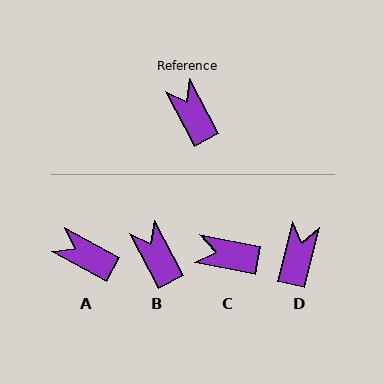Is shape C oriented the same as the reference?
No, it is off by about 51 degrees.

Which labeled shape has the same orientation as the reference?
B.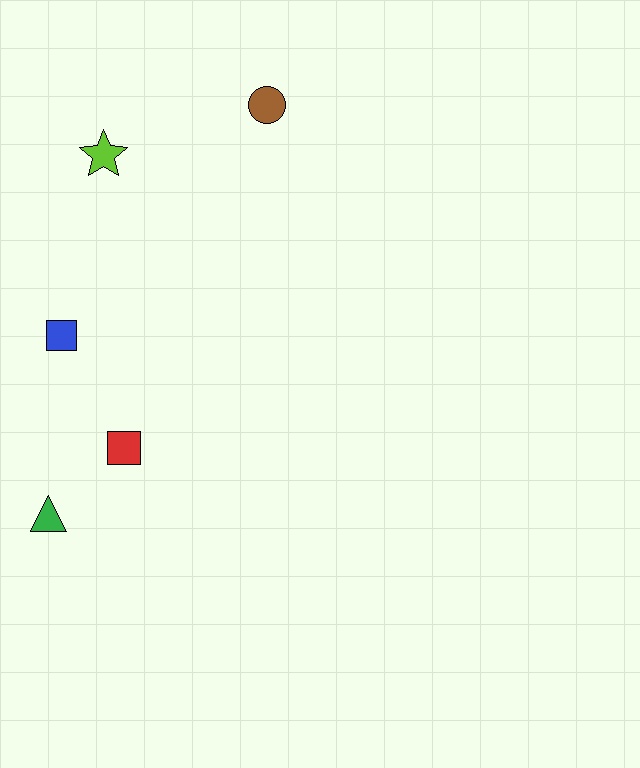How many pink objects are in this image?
There are no pink objects.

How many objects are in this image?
There are 5 objects.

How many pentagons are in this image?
There are no pentagons.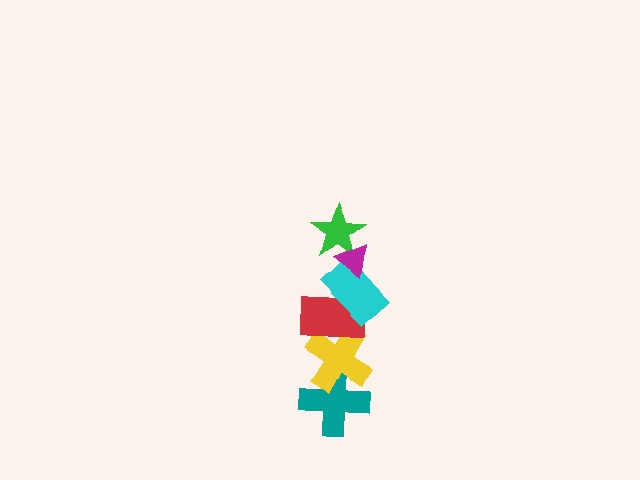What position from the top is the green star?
The green star is 2nd from the top.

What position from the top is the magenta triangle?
The magenta triangle is 1st from the top.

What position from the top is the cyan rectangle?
The cyan rectangle is 3rd from the top.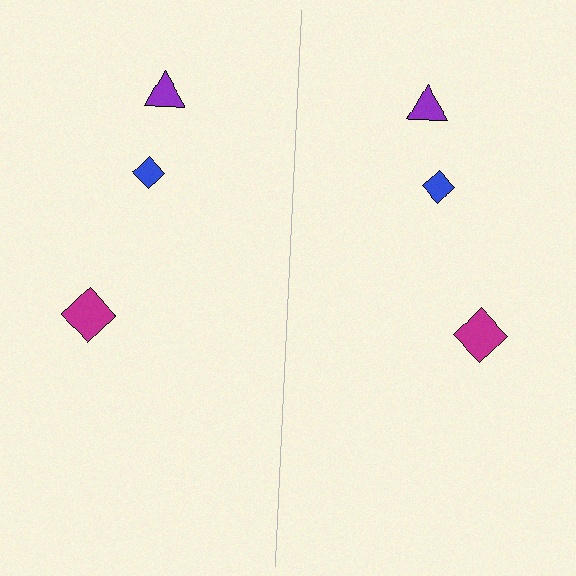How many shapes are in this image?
There are 6 shapes in this image.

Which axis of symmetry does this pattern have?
The pattern has a vertical axis of symmetry running through the center of the image.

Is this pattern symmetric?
Yes, this pattern has bilateral (reflection) symmetry.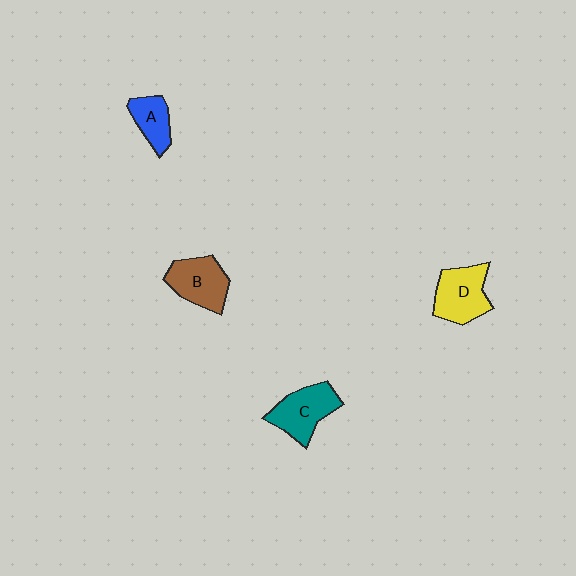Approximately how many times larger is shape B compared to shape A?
Approximately 1.5 times.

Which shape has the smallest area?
Shape A (blue).